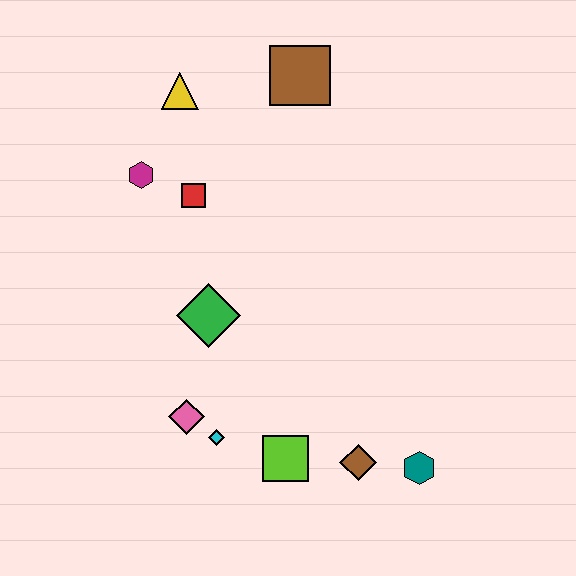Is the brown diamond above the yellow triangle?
No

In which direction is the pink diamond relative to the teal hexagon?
The pink diamond is to the left of the teal hexagon.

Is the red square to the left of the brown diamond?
Yes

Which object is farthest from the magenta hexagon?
The teal hexagon is farthest from the magenta hexagon.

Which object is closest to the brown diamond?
The teal hexagon is closest to the brown diamond.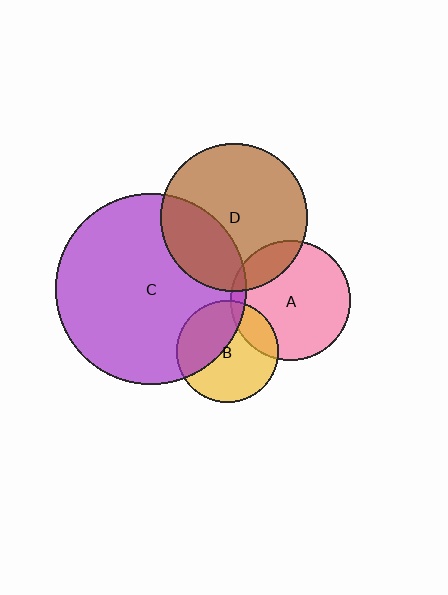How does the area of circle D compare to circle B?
Approximately 2.1 times.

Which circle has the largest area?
Circle C (purple).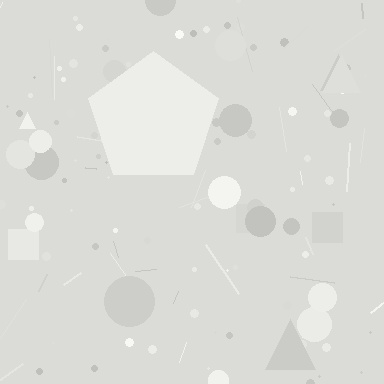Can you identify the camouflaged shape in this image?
The camouflaged shape is a pentagon.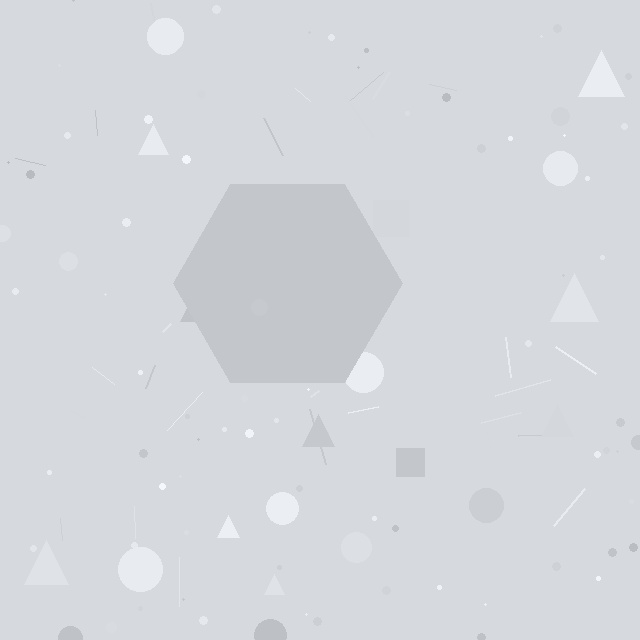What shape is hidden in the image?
A hexagon is hidden in the image.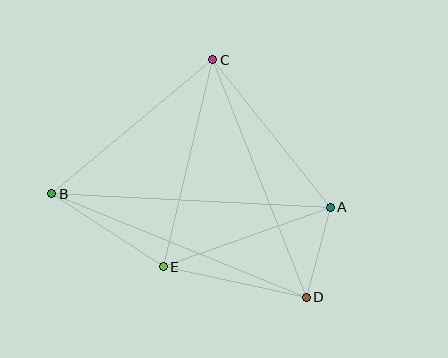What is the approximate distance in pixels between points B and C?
The distance between B and C is approximately 209 pixels.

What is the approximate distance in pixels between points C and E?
The distance between C and E is approximately 212 pixels.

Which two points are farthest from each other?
Points A and B are farthest from each other.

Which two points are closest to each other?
Points A and D are closest to each other.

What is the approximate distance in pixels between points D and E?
The distance between D and E is approximately 146 pixels.